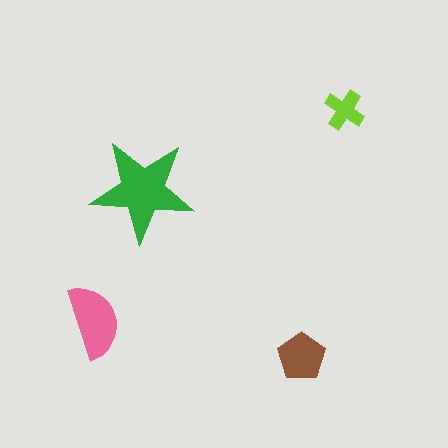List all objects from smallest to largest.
The lime cross, the brown pentagon, the pink semicircle, the green star.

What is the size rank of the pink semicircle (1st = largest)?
2nd.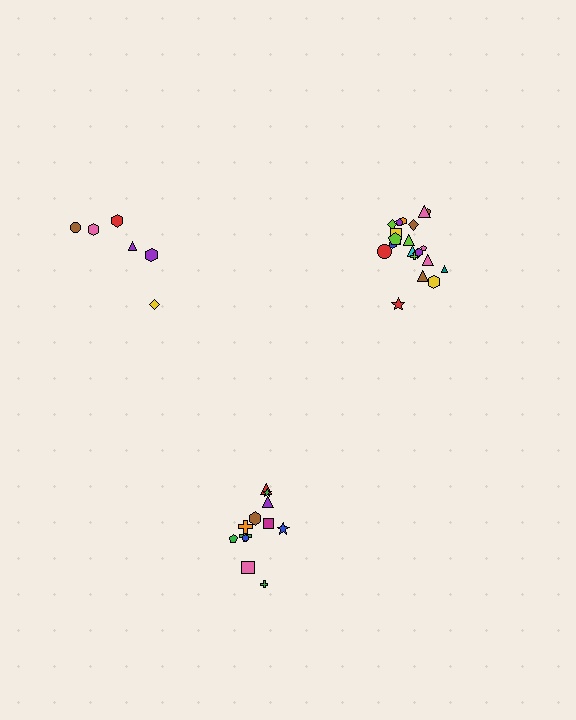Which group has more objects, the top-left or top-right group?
The top-right group.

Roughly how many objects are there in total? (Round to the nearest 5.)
Roughly 40 objects in total.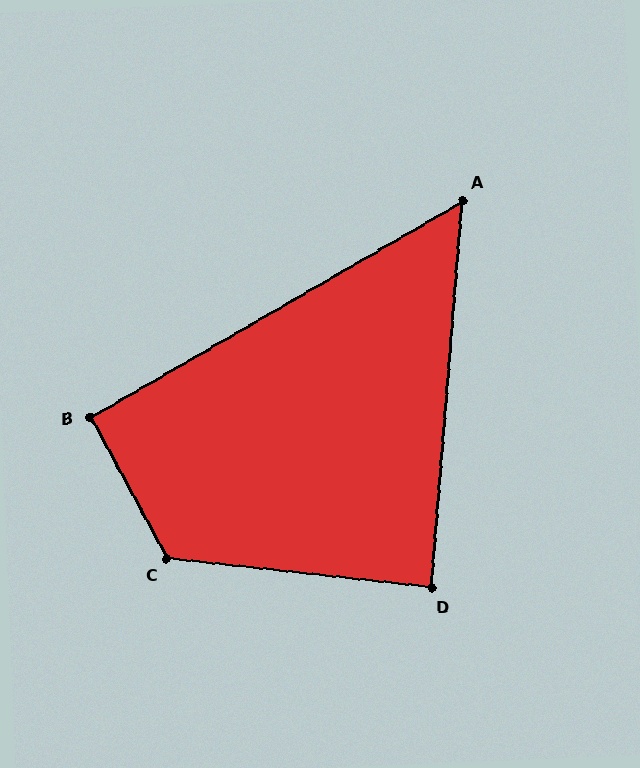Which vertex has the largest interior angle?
C, at approximately 125 degrees.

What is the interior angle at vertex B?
Approximately 92 degrees (approximately right).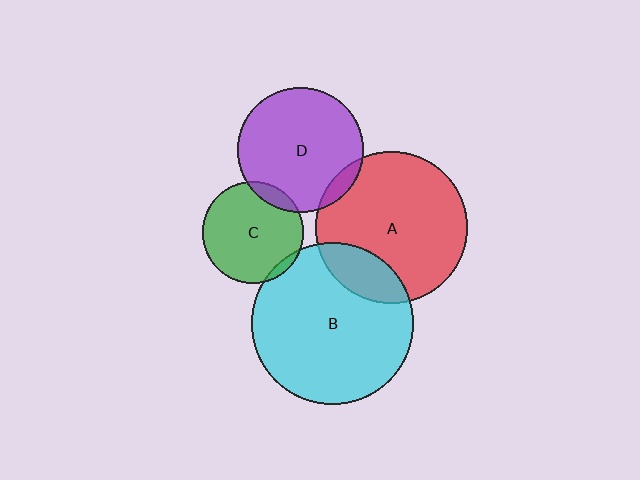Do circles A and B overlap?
Yes.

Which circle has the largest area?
Circle B (cyan).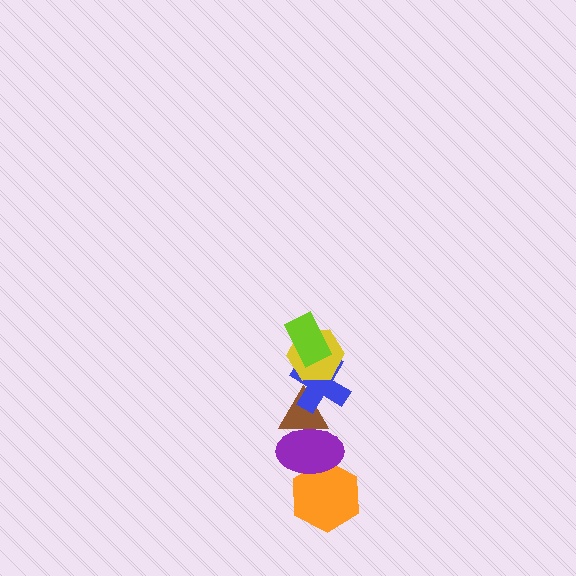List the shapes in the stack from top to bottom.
From top to bottom: the lime rectangle, the yellow hexagon, the blue cross, the brown triangle, the purple ellipse, the orange hexagon.